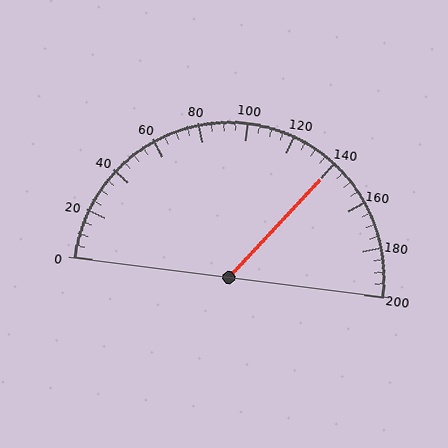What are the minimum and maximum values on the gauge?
The gauge ranges from 0 to 200.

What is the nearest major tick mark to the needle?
The nearest major tick mark is 140.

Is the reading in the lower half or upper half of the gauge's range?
The reading is in the upper half of the range (0 to 200).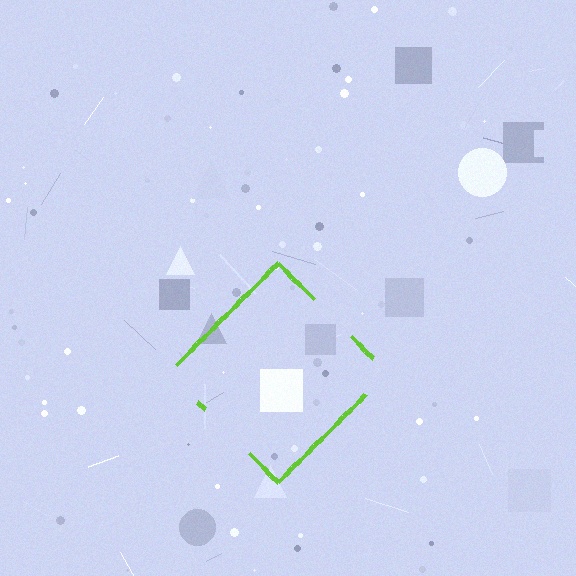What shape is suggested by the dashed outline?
The dashed outline suggests a diamond.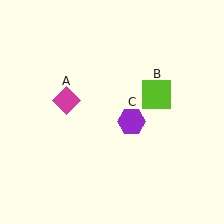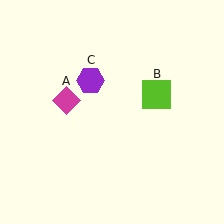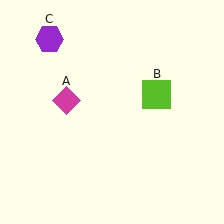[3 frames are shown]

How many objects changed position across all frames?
1 object changed position: purple hexagon (object C).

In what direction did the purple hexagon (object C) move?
The purple hexagon (object C) moved up and to the left.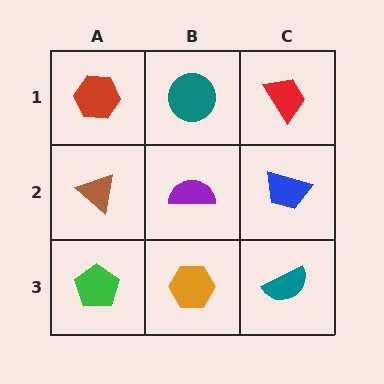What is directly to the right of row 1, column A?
A teal circle.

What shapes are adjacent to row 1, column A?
A brown triangle (row 2, column A), a teal circle (row 1, column B).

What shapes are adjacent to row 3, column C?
A blue trapezoid (row 2, column C), an orange hexagon (row 3, column B).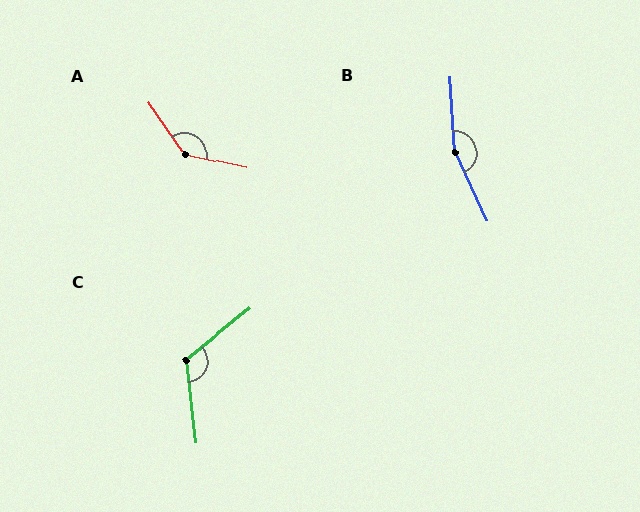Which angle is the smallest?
C, at approximately 122 degrees.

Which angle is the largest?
B, at approximately 159 degrees.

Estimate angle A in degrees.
Approximately 137 degrees.